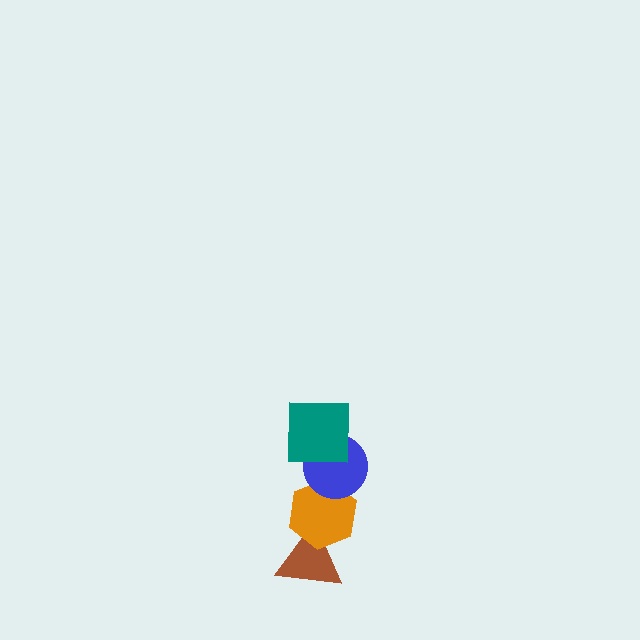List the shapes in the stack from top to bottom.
From top to bottom: the teal square, the blue circle, the orange hexagon, the brown triangle.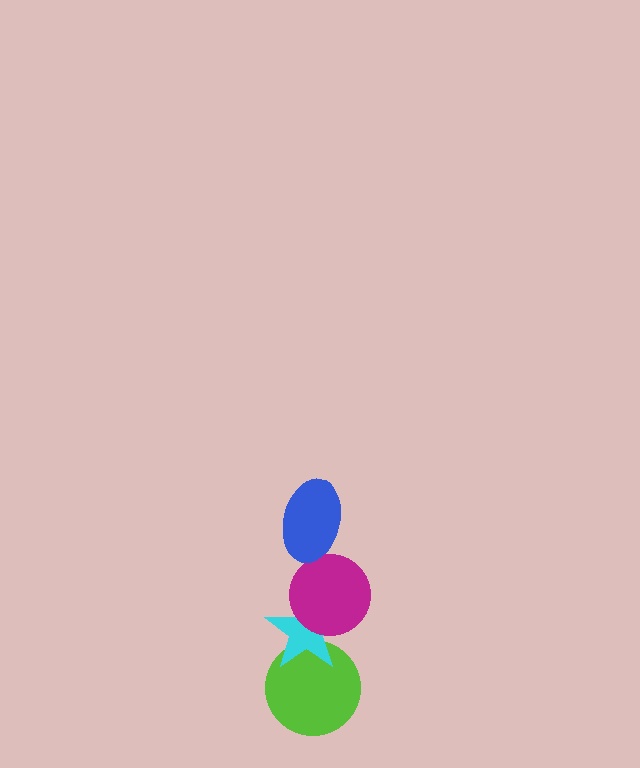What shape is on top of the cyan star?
The magenta circle is on top of the cyan star.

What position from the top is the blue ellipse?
The blue ellipse is 1st from the top.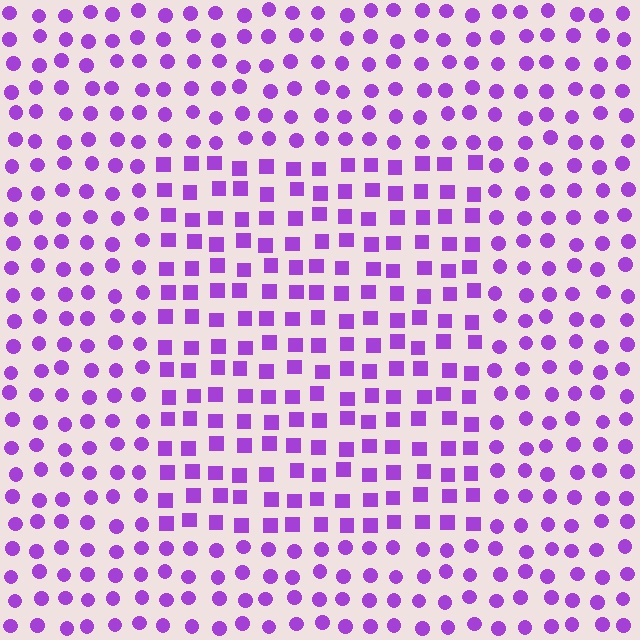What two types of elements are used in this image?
The image uses squares inside the rectangle region and circles outside it.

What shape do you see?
I see a rectangle.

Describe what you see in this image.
The image is filled with small purple elements arranged in a uniform grid. A rectangle-shaped region contains squares, while the surrounding area contains circles. The boundary is defined purely by the change in element shape.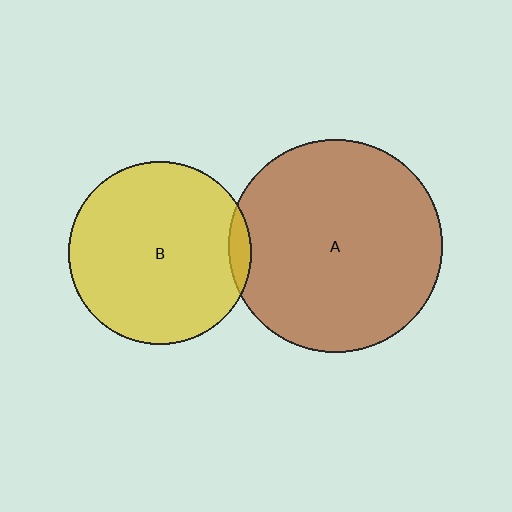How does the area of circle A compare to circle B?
Approximately 1.4 times.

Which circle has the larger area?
Circle A (brown).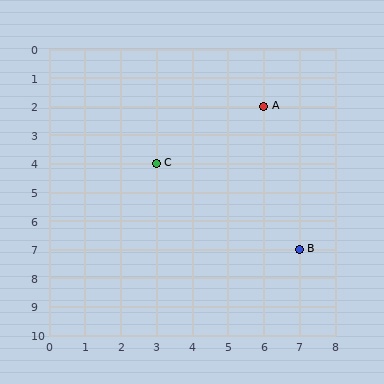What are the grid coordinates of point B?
Point B is at grid coordinates (7, 7).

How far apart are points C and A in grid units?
Points C and A are 3 columns and 2 rows apart (about 3.6 grid units diagonally).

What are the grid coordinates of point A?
Point A is at grid coordinates (6, 2).